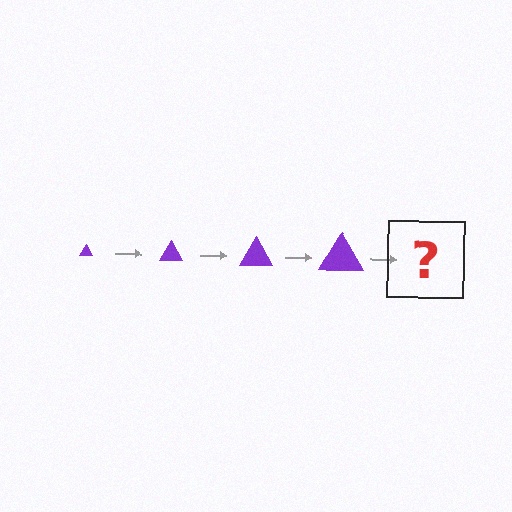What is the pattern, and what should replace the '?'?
The pattern is that the triangle gets progressively larger each step. The '?' should be a purple triangle, larger than the previous one.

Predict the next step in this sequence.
The next step is a purple triangle, larger than the previous one.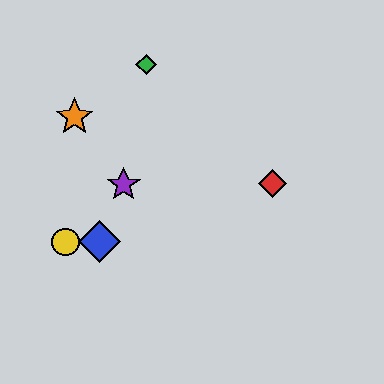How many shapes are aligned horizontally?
2 shapes (the blue diamond, the yellow circle) are aligned horizontally.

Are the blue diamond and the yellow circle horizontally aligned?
Yes, both are at y≈242.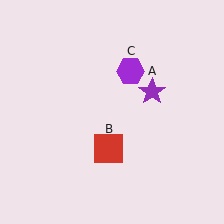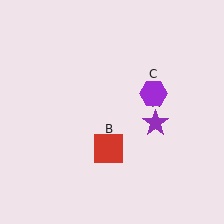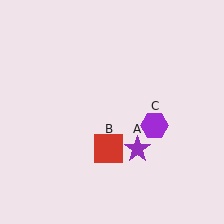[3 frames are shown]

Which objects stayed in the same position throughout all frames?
Red square (object B) remained stationary.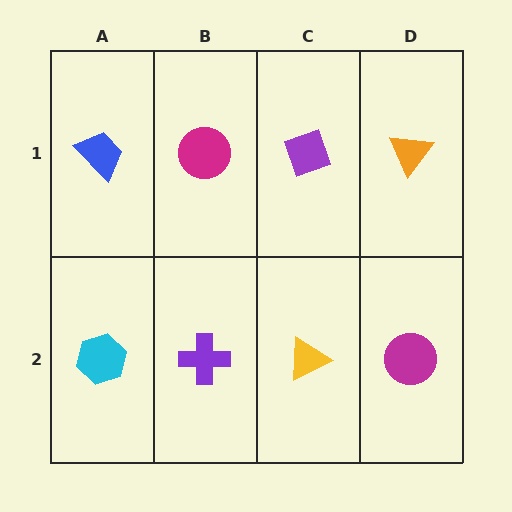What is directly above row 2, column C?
A purple diamond.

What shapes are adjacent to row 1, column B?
A purple cross (row 2, column B), a blue trapezoid (row 1, column A), a purple diamond (row 1, column C).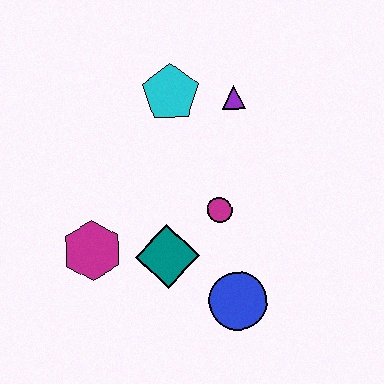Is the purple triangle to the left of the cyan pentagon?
No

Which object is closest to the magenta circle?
The teal diamond is closest to the magenta circle.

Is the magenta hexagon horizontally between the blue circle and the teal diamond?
No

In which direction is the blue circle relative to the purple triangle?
The blue circle is below the purple triangle.